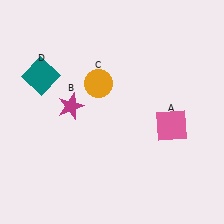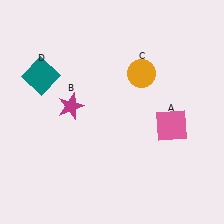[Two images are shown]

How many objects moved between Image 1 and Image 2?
1 object moved between the two images.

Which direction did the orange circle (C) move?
The orange circle (C) moved right.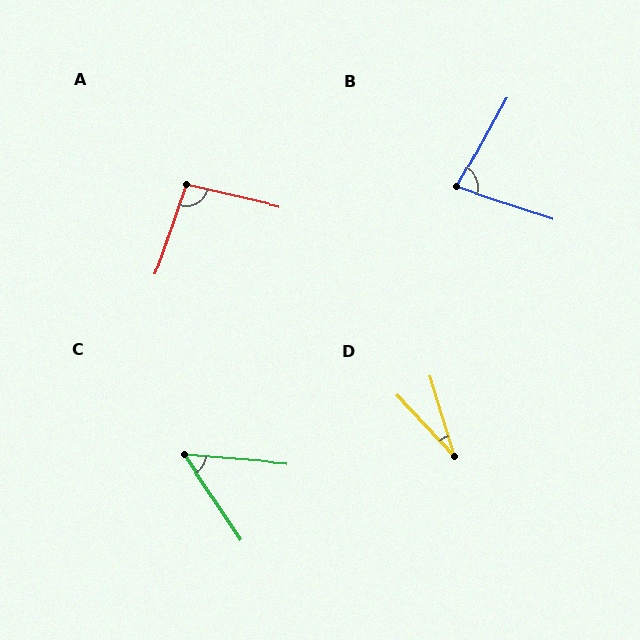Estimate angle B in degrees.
Approximately 79 degrees.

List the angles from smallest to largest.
D (26°), C (52°), B (79°), A (96°).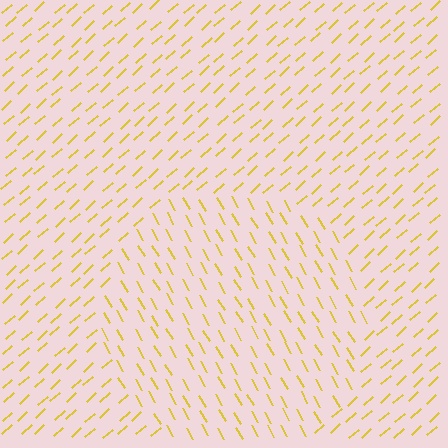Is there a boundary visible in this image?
Yes, there is a texture boundary formed by a change in line orientation.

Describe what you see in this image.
The image is filled with small yellow line segments. A circle region in the image has lines oriented differently from the surrounding lines, creating a visible texture boundary.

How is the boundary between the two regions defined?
The boundary is defined purely by a change in line orientation (approximately 78 degrees difference). All lines are the same color and thickness.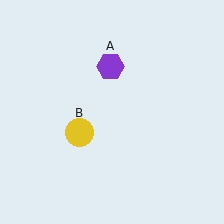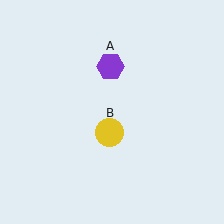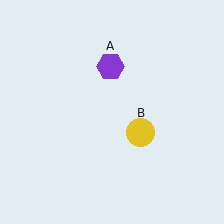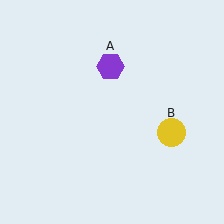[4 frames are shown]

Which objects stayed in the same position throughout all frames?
Purple hexagon (object A) remained stationary.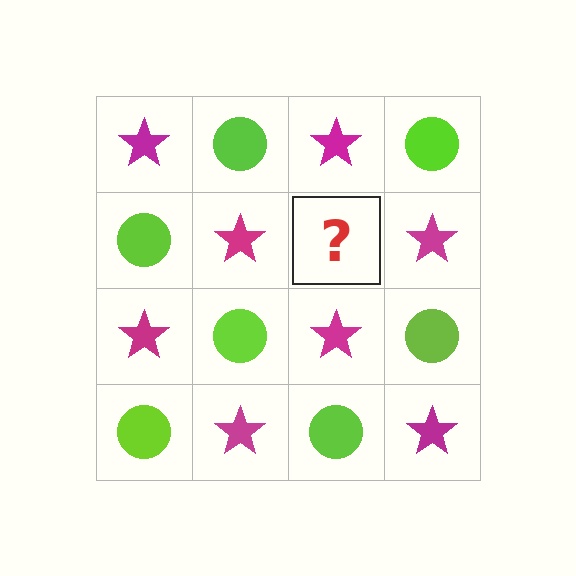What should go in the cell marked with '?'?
The missing cell should contain a lime circle.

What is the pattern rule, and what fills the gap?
The rule is that it alternates magenta star and lime circle in a checkerboard pattern. The gap should be filled with a lime circle.